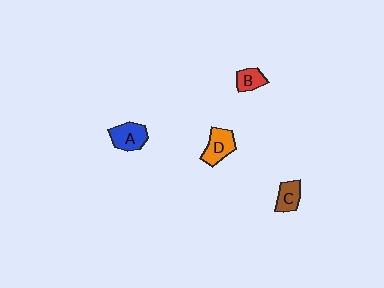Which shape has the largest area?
Shape A (blue).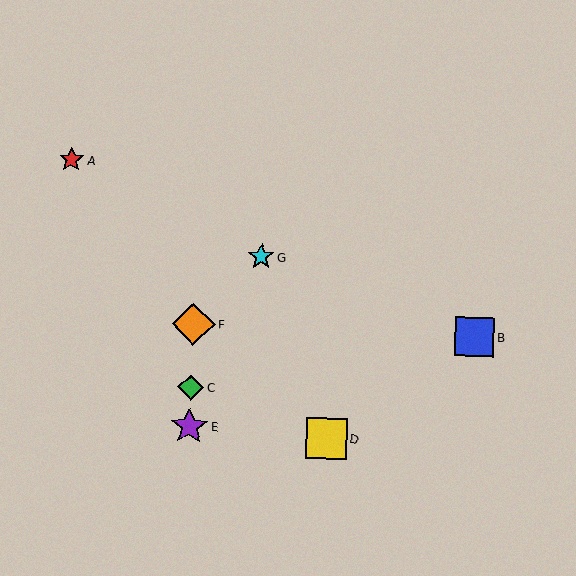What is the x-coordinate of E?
Object E is at x≈190.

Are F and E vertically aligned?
Yes, both are at x≈193.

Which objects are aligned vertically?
Objects C, E, F are aligned vertically.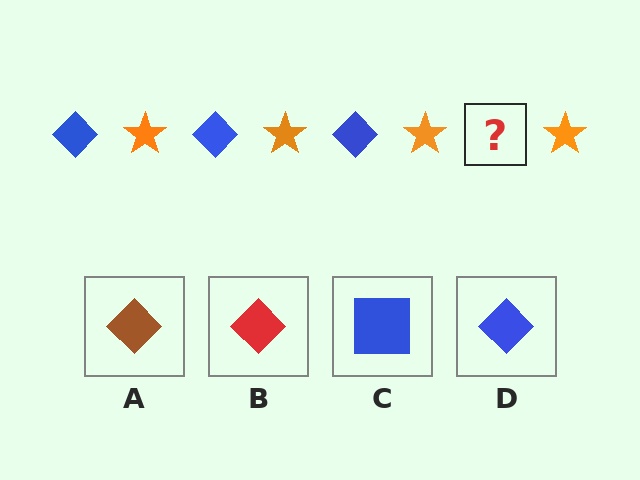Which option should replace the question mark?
Option D.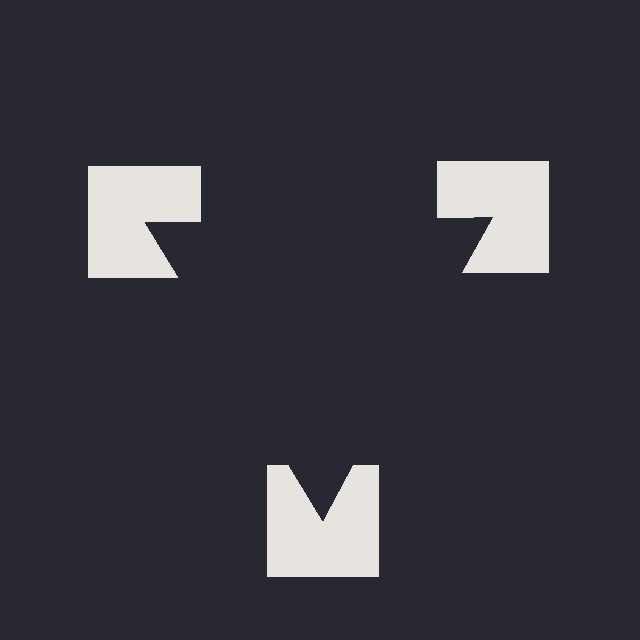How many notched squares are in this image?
There are 3 — one at each vertex of the illusory triangle.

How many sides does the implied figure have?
3 sides.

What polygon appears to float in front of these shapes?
An illusory triangle — its edges are inferred from the aligned wedge cuts in the notched squares, not physically drawn.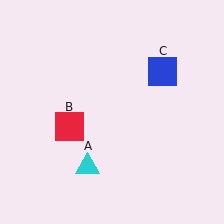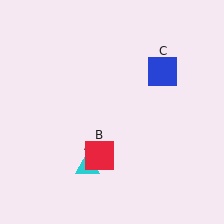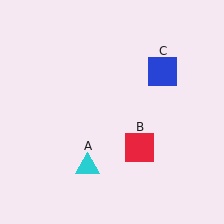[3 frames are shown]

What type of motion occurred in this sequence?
The red square (object B) rotated counterclockwise around the center of the scene.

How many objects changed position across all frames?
1 object changed position: red square (object B).